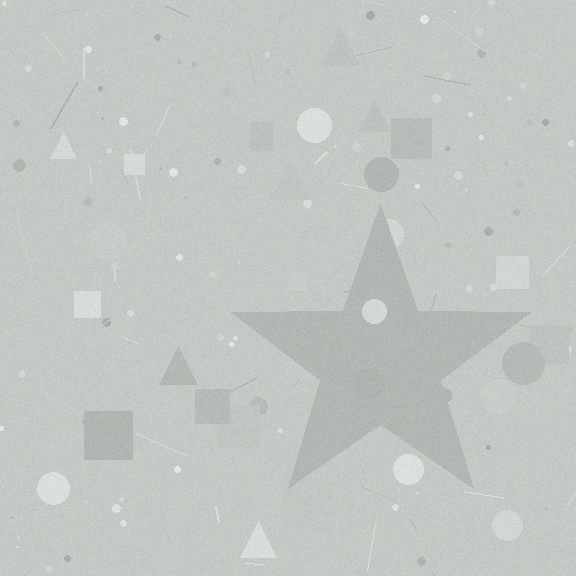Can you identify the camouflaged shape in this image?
The camouflaged shape is a star.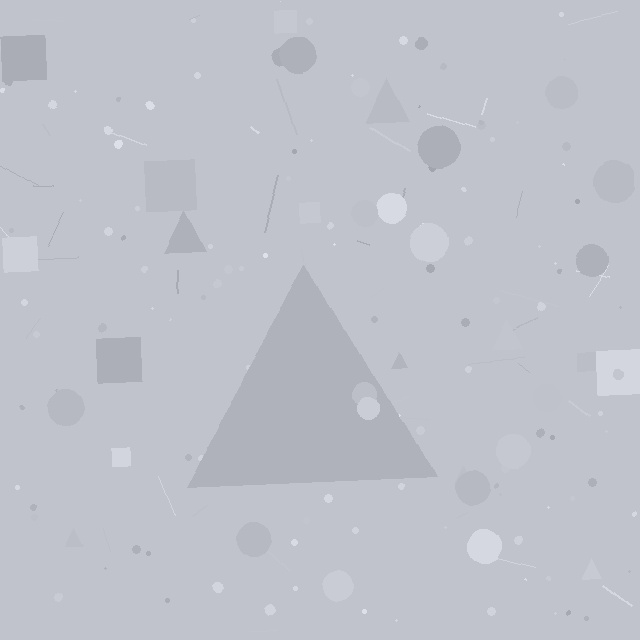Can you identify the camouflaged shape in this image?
The camouflaged shape is a triangle.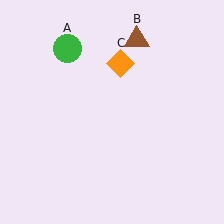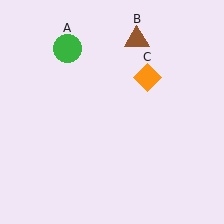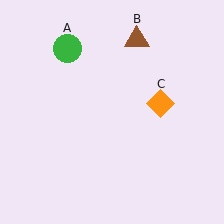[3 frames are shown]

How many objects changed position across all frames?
1 object changed position: orange diamond (object C).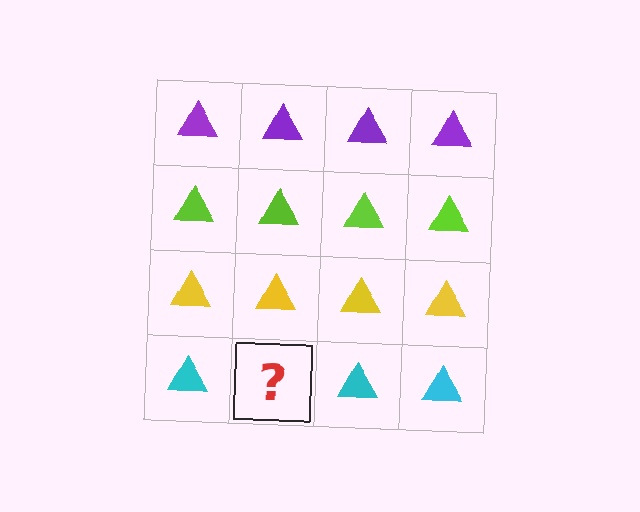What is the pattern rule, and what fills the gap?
The rule is that each row has a consistent color. The gap should be filled with a cyan triangle.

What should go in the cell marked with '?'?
The missing cell should contain a cyan triangle.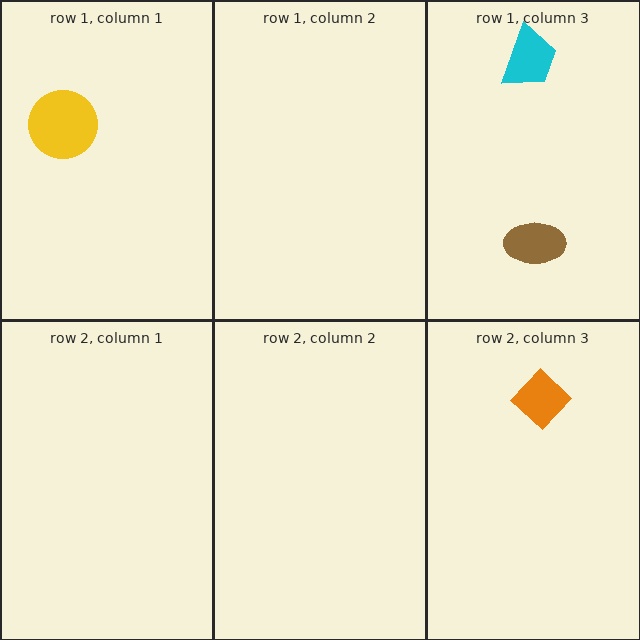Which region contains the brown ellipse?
The row 1, column 3 region.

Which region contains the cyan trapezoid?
The row 1, column 3 region.